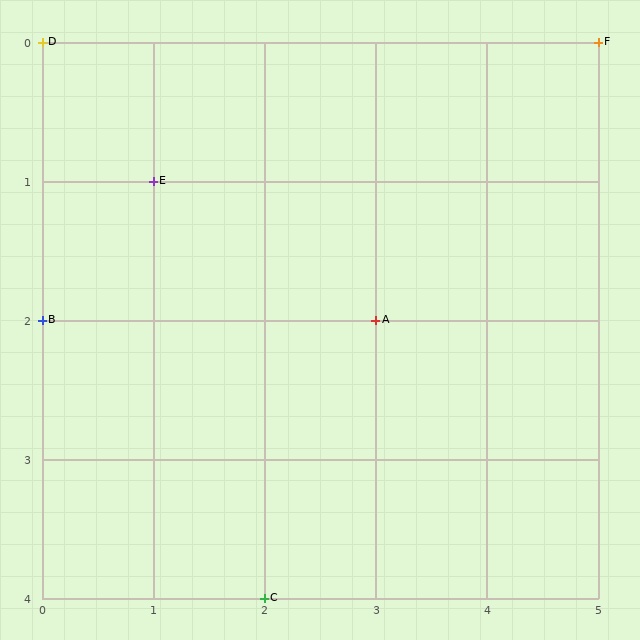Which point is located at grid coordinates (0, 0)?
Point D is at (0, 0).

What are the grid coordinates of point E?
Point E is at grid coordinates (1, 1).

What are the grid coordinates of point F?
Point F is at grid coordinates (5, 0).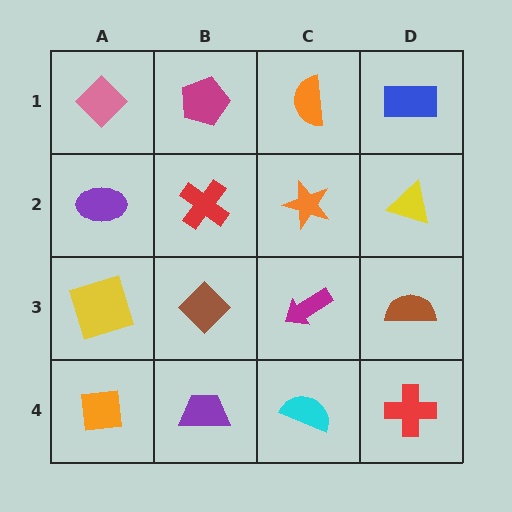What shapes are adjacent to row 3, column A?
A purple ellipse (row 2, column A), an orange square (row 4, column A), a brown diamond (row 3, column B).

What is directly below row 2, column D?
A brown semicircle.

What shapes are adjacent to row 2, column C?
An orange semicircle (row 1, column C), a magenta arrow (row 3, column C), a red cross (row 2, column B), a yellow triangle (row 2, column D).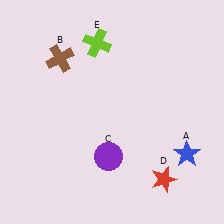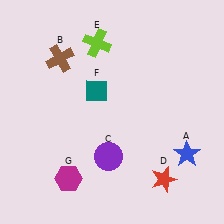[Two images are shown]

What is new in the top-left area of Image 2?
A teal diamond (F) was added in the top-left area of Image 2.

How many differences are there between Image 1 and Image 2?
There are 2 differences between the two images.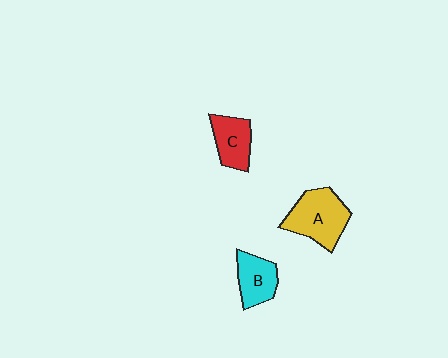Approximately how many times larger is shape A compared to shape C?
Approximately 1.5 times.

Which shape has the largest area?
Shape A (yellow).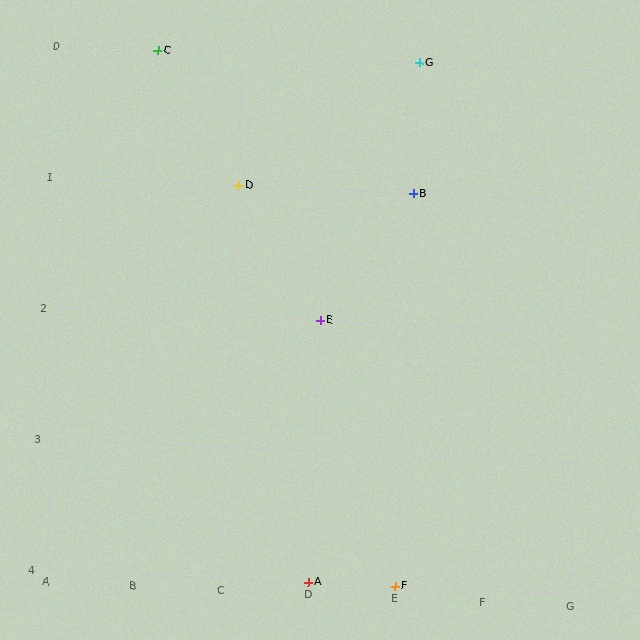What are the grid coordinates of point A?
Point A is at grid coordinates (D, 4).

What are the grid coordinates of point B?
Point B is at grid coordinates (E, 1).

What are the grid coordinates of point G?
Point G is at grid coordinates (E, 0).